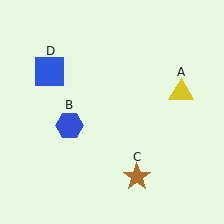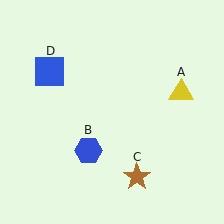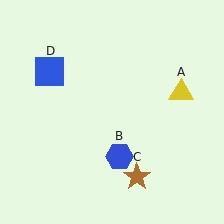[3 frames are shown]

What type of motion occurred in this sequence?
The blue hexagon (object B) rotated counterclockwise around the center of the scene.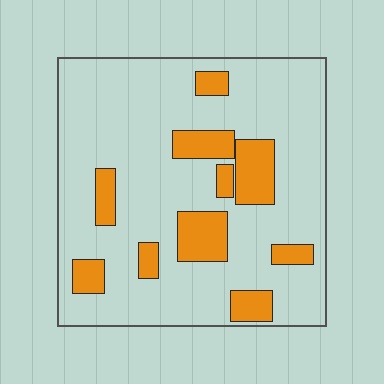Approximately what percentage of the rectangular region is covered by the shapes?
Approximately 20%.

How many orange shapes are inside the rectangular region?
10.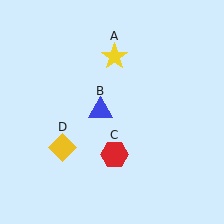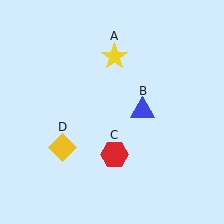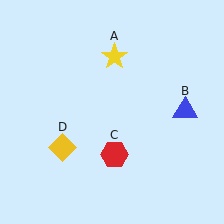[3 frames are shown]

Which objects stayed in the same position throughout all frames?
Yellow star (object A) and red hexagon (object C) and yellow diamond (object D) remained stationary.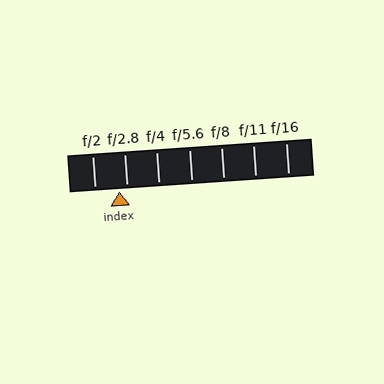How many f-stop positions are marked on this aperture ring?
There are 7 f-stop positions marked.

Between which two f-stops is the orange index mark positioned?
The index mark is between f/2 and f/2.8.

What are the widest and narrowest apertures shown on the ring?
The widest aperture shown is f/2 and the narrowest is f/16.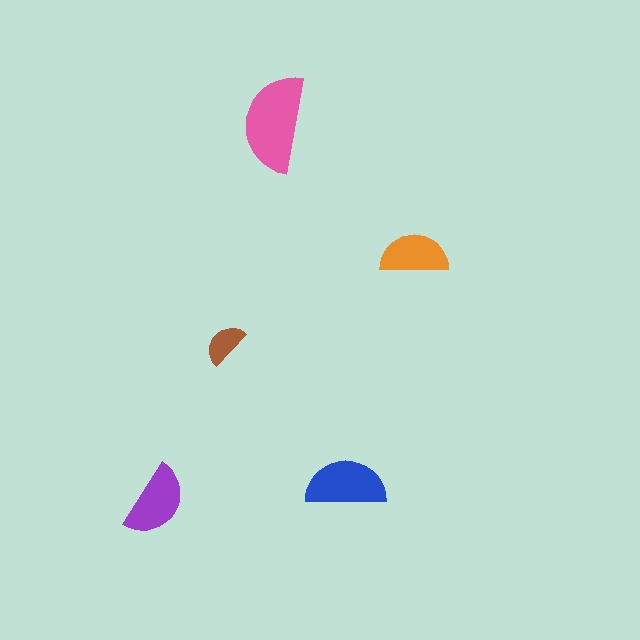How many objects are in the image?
There are 5 objects in the image.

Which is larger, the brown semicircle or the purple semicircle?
The purple one.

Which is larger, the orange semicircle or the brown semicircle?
The orange one.